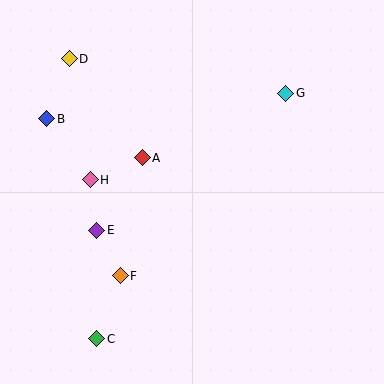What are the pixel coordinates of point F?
Point F is at (120, 276).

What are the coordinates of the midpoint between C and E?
The midpoint between C and E is at (97, 285).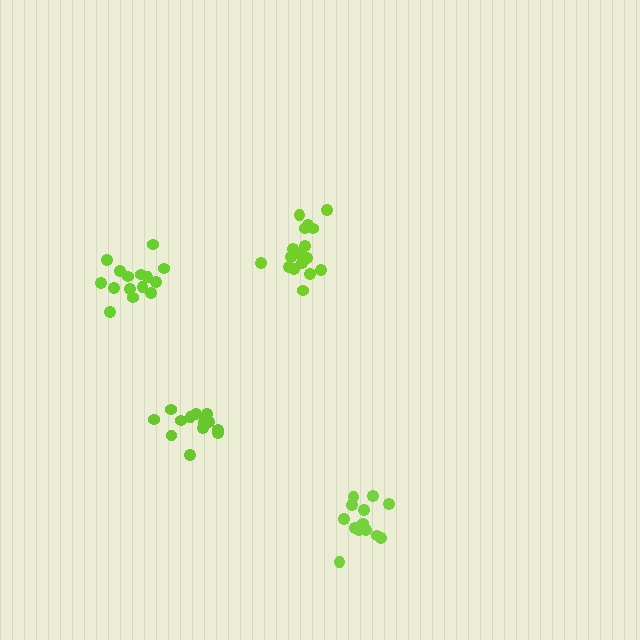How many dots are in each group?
Group 1: 15 dots, Group 2: 14 dots, Group 3: 17 dots, Group 4: 13 dots (59 total).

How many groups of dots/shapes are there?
There are 4 groups.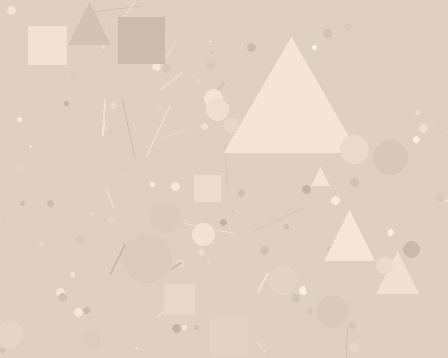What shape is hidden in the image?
A triangle is hidden in the image.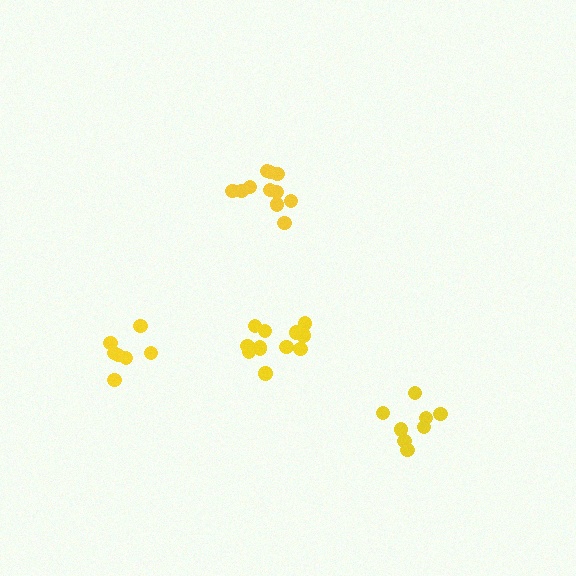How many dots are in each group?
Group 1: 12 dots, Group 2: 7 dots, Group 3: 8 dots, Group 4: 11 dots (38 total).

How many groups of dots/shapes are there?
There are 4 groups.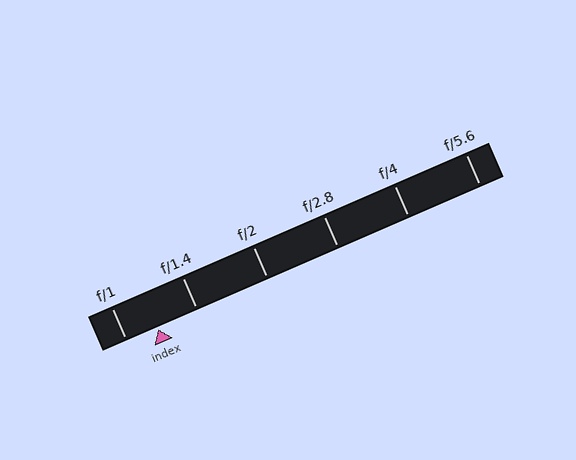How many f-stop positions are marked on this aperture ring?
There are 6 f-stop positions marked.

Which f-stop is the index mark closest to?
The index mark is closest to f/1.